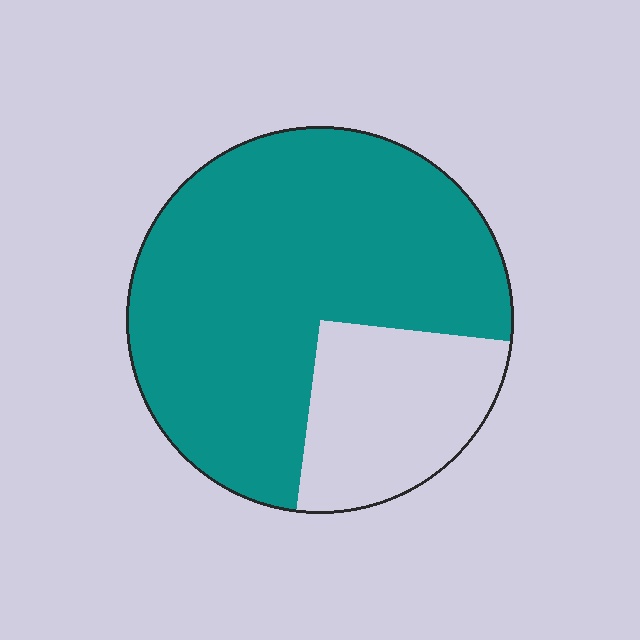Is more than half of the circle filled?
Yes.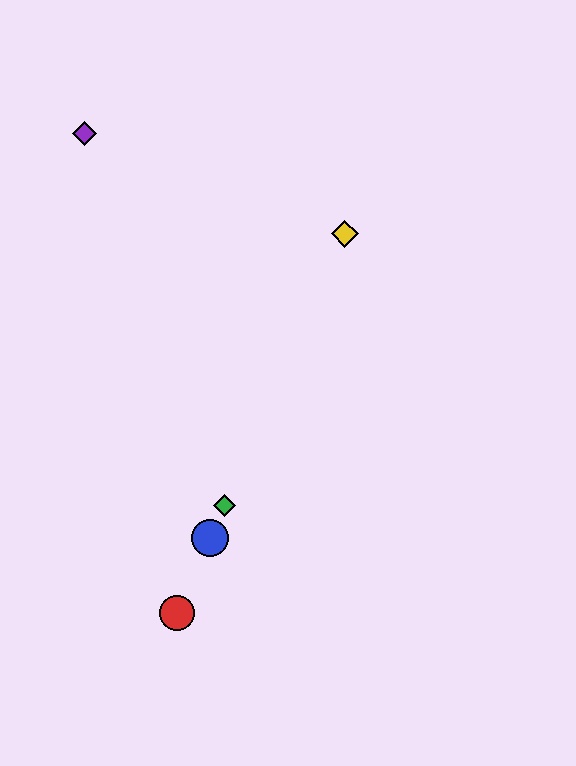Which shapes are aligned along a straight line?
The red circle, the blue circle, the green diamond, the yellow diamond are aligned along a straight line.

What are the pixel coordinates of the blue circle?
The blue circle is at (210, 538).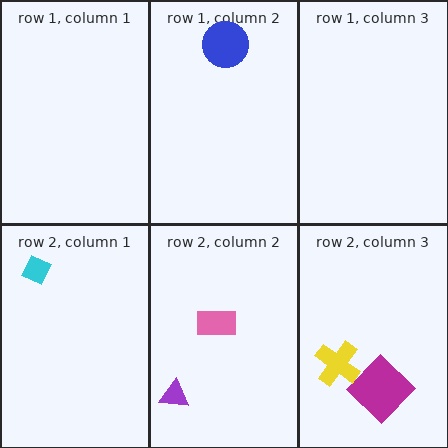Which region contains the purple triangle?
The row 2, column 2 region.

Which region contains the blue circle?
The row 1, column 2 region.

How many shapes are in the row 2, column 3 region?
2.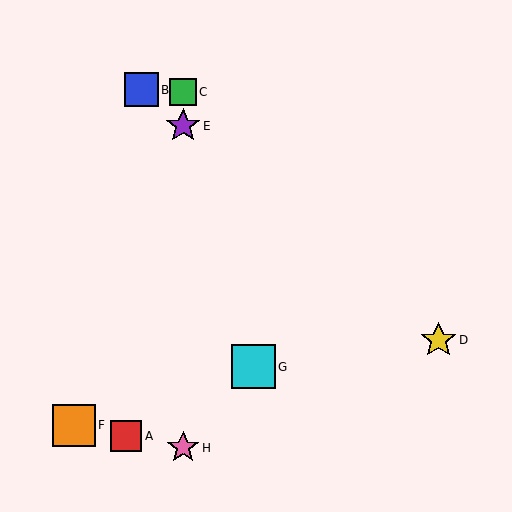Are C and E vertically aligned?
Yes, both are at x≈183.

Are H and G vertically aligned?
No, H is at x≈183 and G is at x≈253.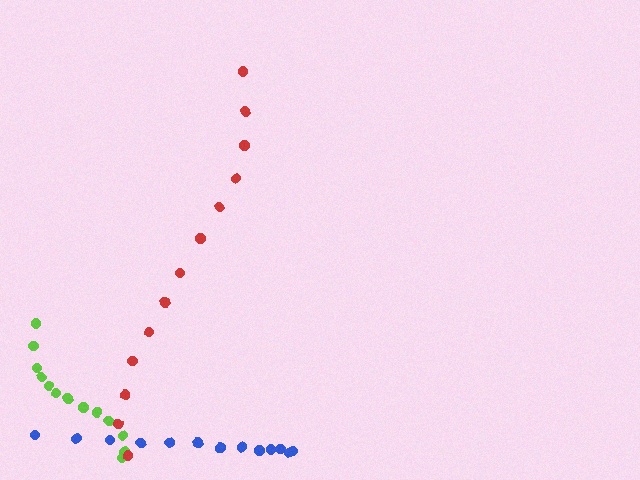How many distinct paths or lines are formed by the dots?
There are 3 distinct paths.